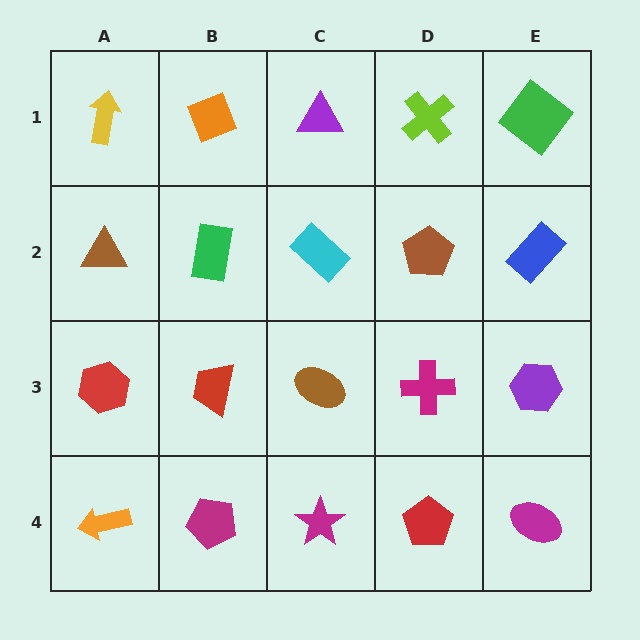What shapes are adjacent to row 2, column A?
A yellow arrow (row 1, column A), a red hexagon (row 3, column A), a green rectangle (row 2, column B).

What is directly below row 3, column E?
A magenta ellipse.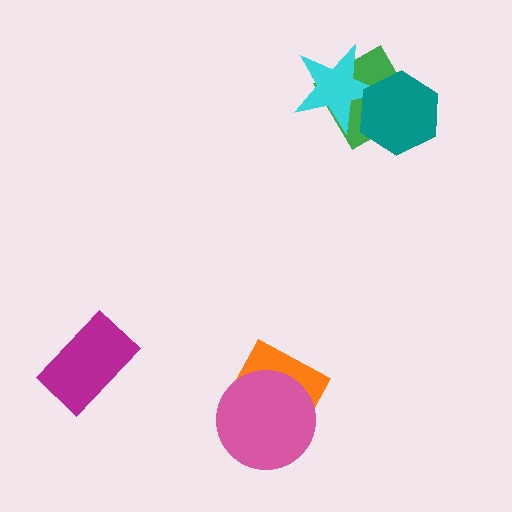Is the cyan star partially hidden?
Yes, it is partially covered by another shape.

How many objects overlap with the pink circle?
1 object overlaps with the pink circle.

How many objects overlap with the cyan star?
2 objects overlap with the cyan star.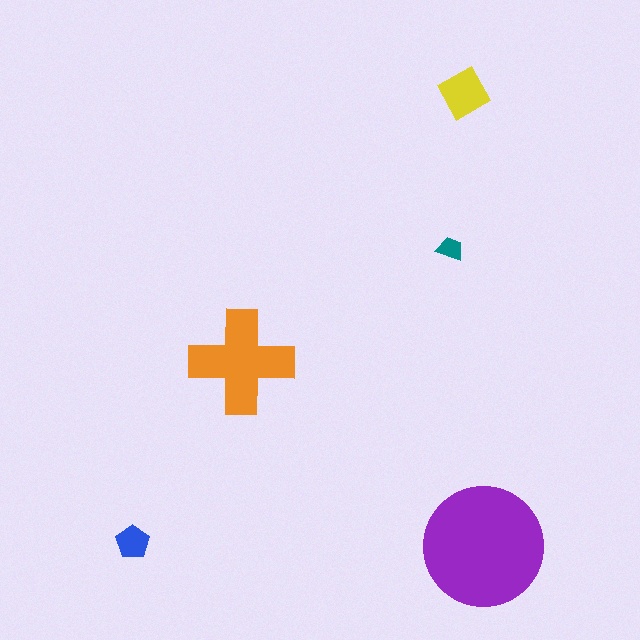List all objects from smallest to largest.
The teal trapezoid, the blue pentagon, the yellow diamond, the orange cross, the purple circle.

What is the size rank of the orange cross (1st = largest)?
2nd.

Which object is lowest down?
The purple circle is bottommost.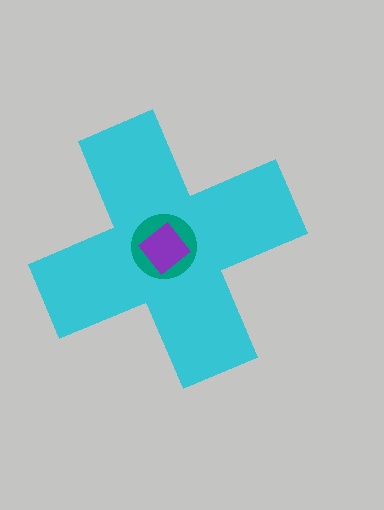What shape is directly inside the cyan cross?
The teal circle.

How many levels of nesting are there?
3.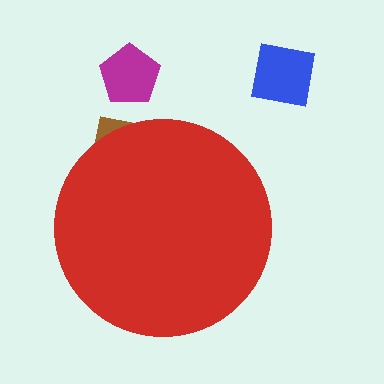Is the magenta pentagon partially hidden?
No, the magenta pentagon is fully visible.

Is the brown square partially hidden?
Yes, the brown square is partially hidden behind the red circle.